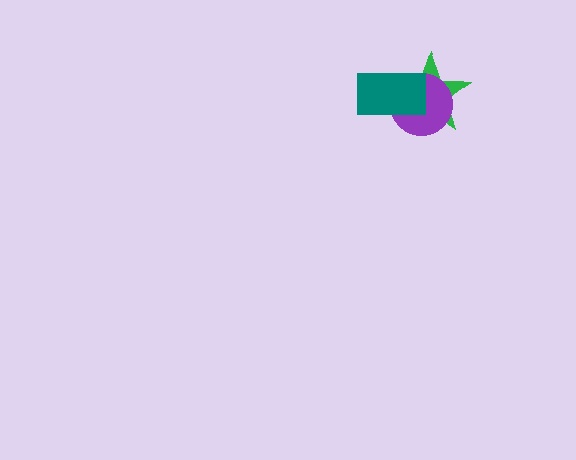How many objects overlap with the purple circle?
2 objects overlap with the purple circle.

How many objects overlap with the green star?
2 objects overlap with the green star.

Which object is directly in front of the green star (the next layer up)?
The purple circle is directly in front of the green star.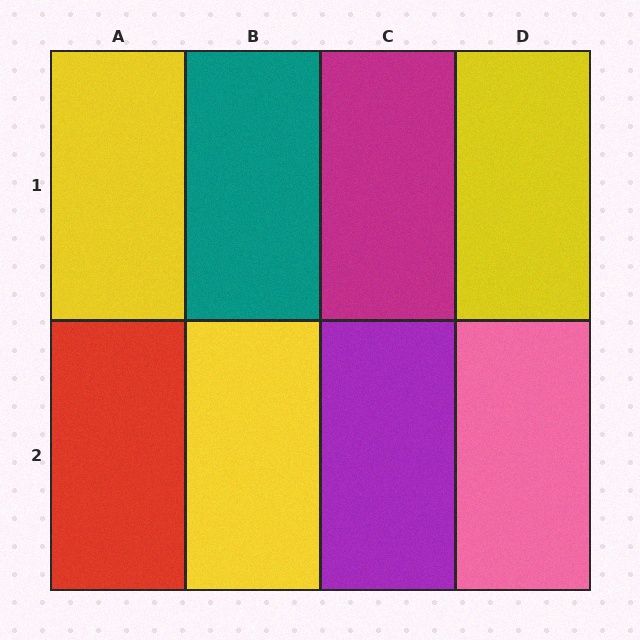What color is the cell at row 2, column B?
Yellow.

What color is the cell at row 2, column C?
Purple.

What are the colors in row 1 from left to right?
Yellow, teal, magenta, yellow.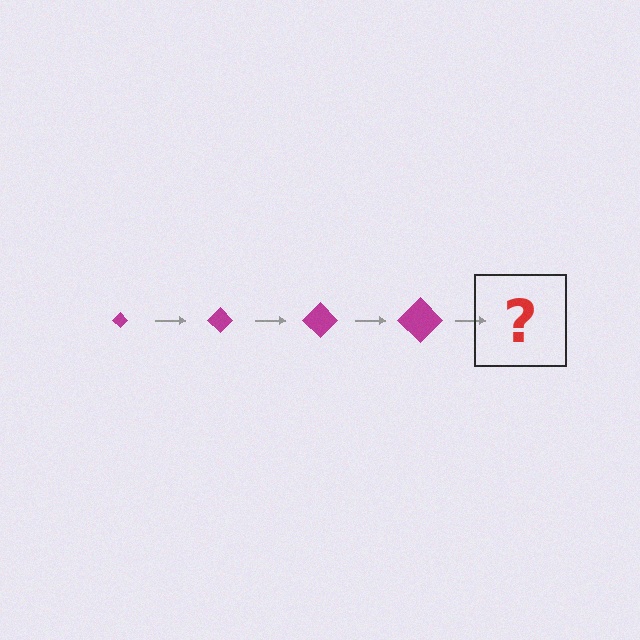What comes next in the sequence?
The next element should be a magenta diamond, larger than the previous one.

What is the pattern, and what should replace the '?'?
The pattern is that the diamond gets progressively larger each step. The '?' should be a magenta diamond, larger than the previous one.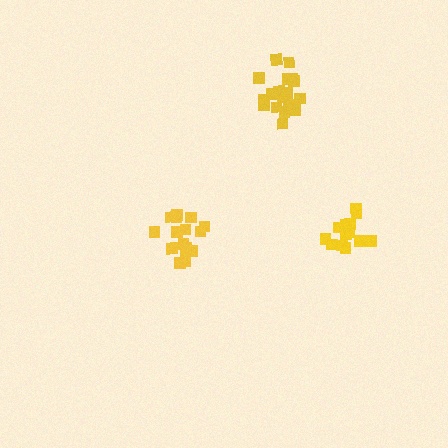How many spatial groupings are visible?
There are 3 spatial groupings.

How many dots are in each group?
Group 1: 18 dots, Group 2: 16 dots, Group 3: 14 dots (48 total).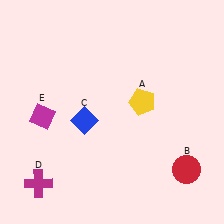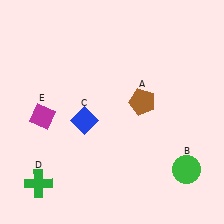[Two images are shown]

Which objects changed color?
A changed from yellow to brown. B changed from red to green. D changed from magenta to green.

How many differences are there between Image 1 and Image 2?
There are 3 differences between the two images.